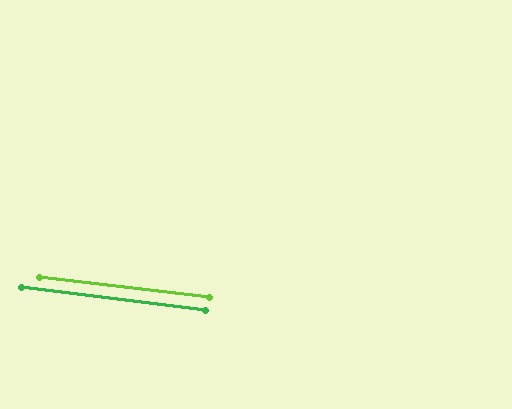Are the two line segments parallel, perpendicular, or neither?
Parallel — their directions differ by only 0.4°.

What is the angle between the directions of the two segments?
Approximately 0 degrees.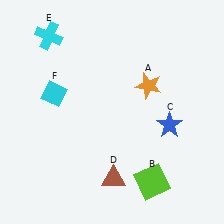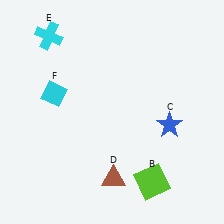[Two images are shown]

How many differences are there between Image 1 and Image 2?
There is 1 difference between the two images.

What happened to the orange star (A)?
The orange star (A) was removed in Image 2. It was in the top-right area of Image 1.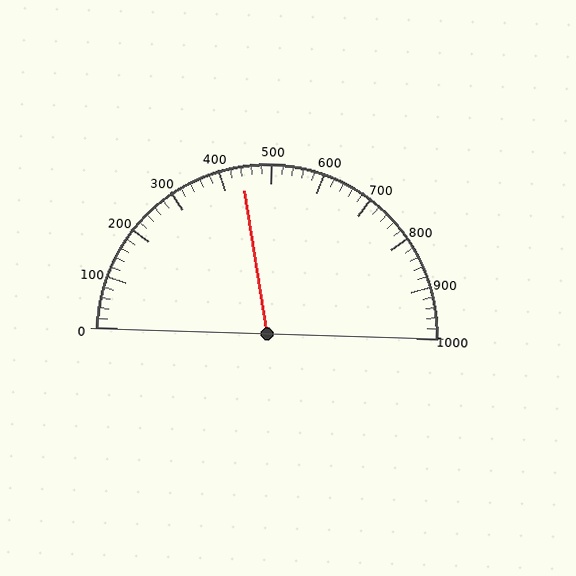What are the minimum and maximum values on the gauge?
The gauge ranges from 0 to 1000.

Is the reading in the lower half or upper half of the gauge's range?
The reading is in the lower half of the range (0 to 1000).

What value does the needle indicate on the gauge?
The needle indicates approximately 440.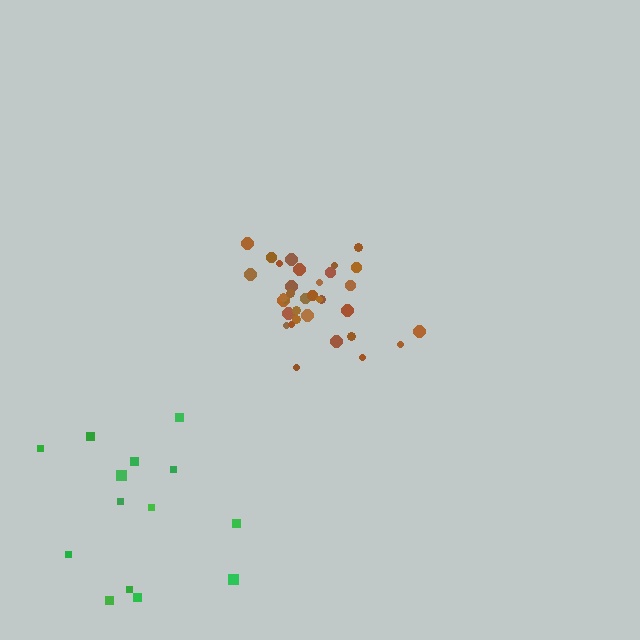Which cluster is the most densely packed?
Brown.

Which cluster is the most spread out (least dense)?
Green.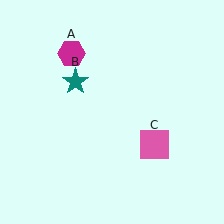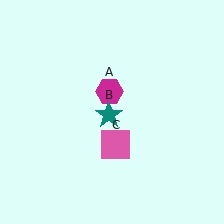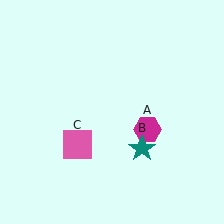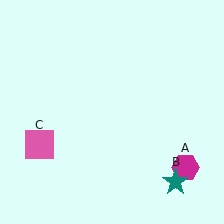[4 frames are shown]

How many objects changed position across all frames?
3 objects changed position: magenta hexagon (object A), teal star (object B), pink square (object C).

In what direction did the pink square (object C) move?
The pink square (object C) moved left.